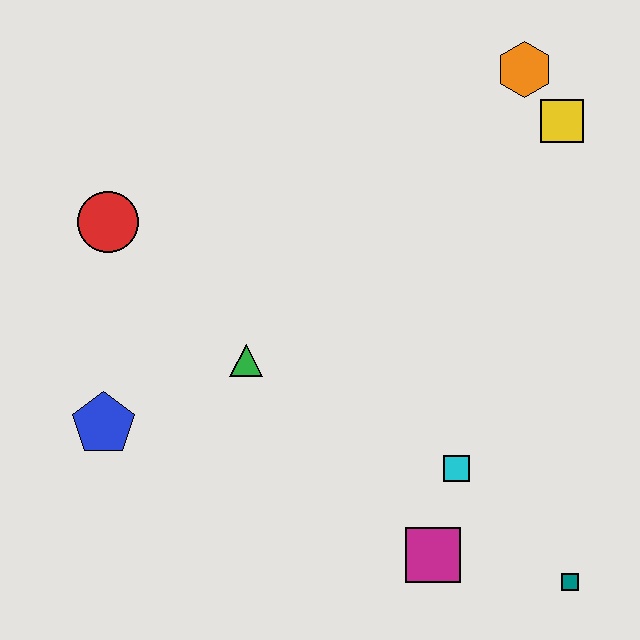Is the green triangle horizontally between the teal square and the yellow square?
No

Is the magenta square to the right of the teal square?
No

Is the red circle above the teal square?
Yes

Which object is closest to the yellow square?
The orange hexagon is closest to the yellow square.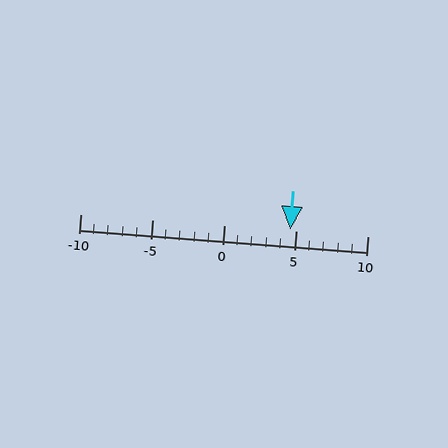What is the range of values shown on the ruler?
The ruler shows values from -10 to 10.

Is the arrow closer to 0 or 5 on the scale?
The arrow is closer to 5.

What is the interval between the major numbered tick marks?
The major tick marks are spaced 5 units apart.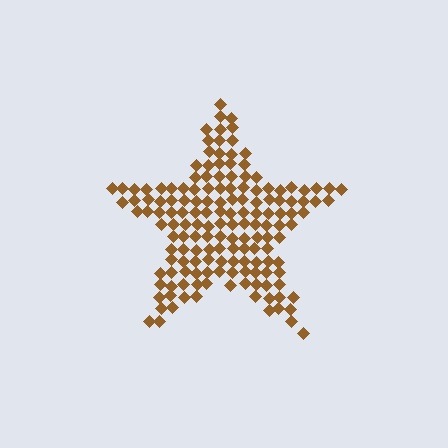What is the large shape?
The large shape is a star.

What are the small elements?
The small elements are diamonds.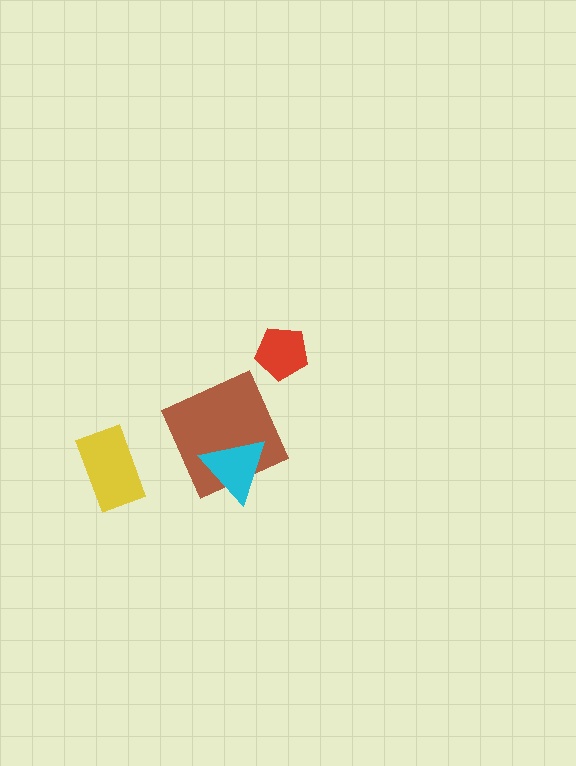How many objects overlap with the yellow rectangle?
0 objects overlap with the yellow rectangle.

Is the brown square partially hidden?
Yes, it is partially covered by another shape.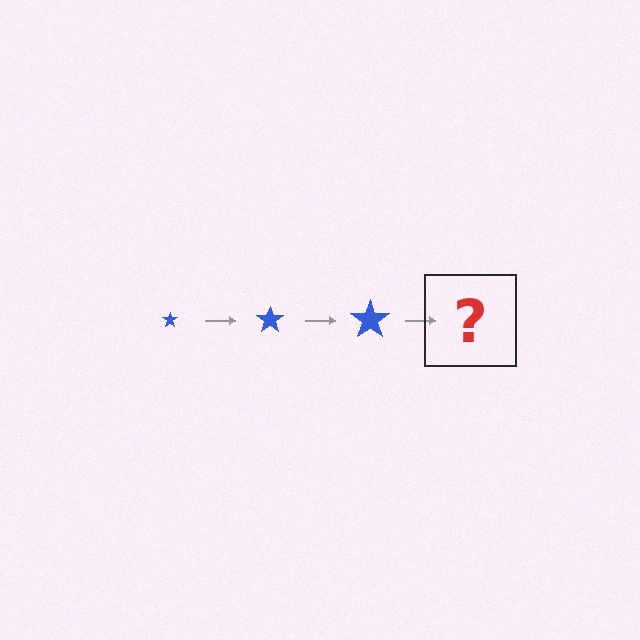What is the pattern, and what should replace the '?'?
The pattern is that the star gets progressively larger each step. The '?' should be a blue star, larger than the previous one.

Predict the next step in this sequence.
The next step is a blue star, larger than the previous one.